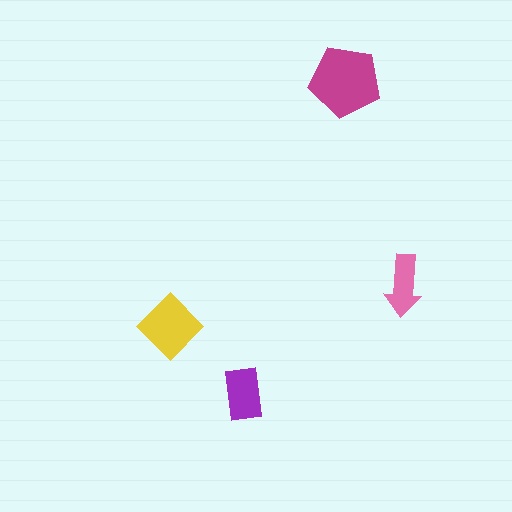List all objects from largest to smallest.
The magenta pentagon, the yellow diamond, the purple rectangle, the pink arrow.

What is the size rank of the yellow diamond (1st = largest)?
2nd.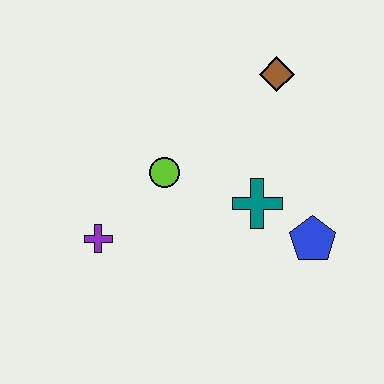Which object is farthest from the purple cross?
The brown diamond is farthest from the purple cross.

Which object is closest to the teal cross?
The blue pentagon is closest to the teal cross.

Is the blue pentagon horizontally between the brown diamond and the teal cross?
No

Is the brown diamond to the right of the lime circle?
Yes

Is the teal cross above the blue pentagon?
Yes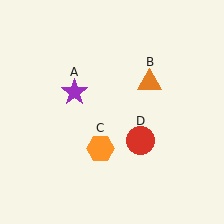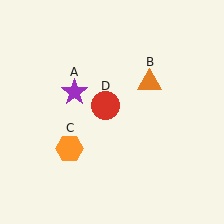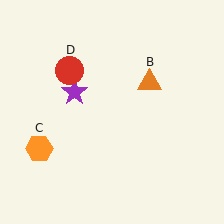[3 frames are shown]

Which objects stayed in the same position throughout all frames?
Purple star (object A) and orange triangle (object B) remained stationary.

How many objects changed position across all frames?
2 objects changed position: orange hexagon (object C), red circle (object D).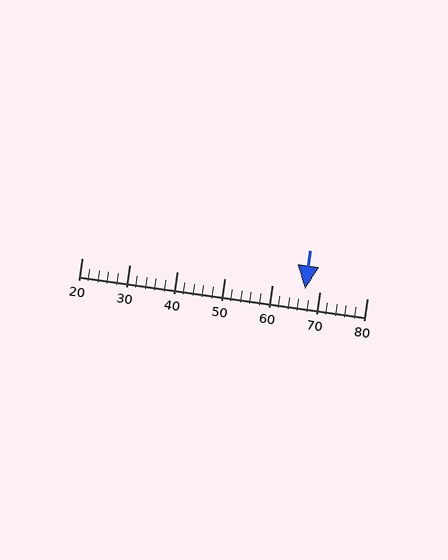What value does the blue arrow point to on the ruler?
The blue arrow points to approximately 67.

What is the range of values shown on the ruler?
The ruler shows values from 20 to 80.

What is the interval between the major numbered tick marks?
The major tick marks are spaced 10 units apart.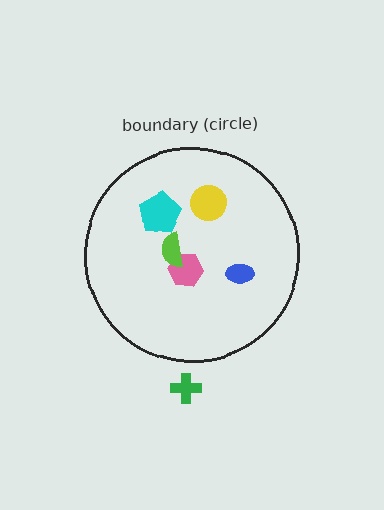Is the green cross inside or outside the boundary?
Outside.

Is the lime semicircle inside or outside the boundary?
Inside.